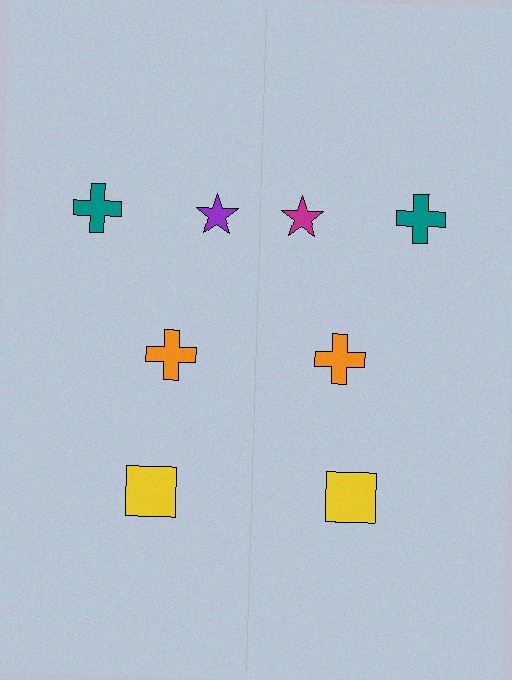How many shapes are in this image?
There are 8 shapes in this image.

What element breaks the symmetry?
The magenta star on the right side breaks the symmetry — its mirror counterpart is purple.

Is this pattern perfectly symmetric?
No, the pattern is not perfectly symmetric. The magenta star on the right side breaks the symmetry — its mirror counterpart is purple.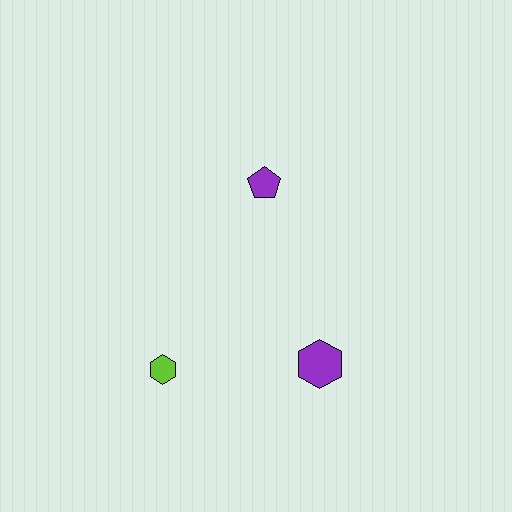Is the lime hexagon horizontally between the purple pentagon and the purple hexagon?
No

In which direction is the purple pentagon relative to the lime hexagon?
The purple pentagon is above the lime hexagon.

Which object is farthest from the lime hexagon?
The purple pentagon is farthest from the lime hexagon.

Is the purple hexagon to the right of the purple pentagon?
Yes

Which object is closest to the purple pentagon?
The purple hexagon is closest to the purple pentagon.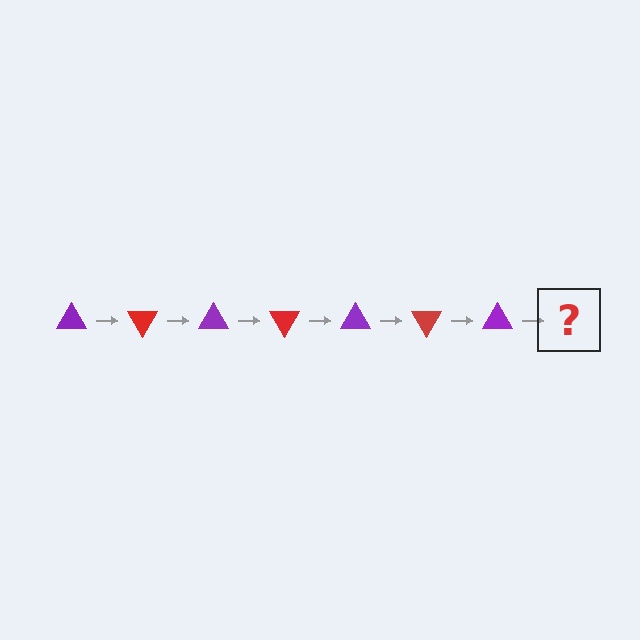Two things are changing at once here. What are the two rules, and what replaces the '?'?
The two rules are that it rotates 60 degrees each step and the color cycles through purple and red. The '?' should be a red triangle, rotated 420 degrees from the start.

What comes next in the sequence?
The next element should be a red triangle, rotated 420 degrees from the start.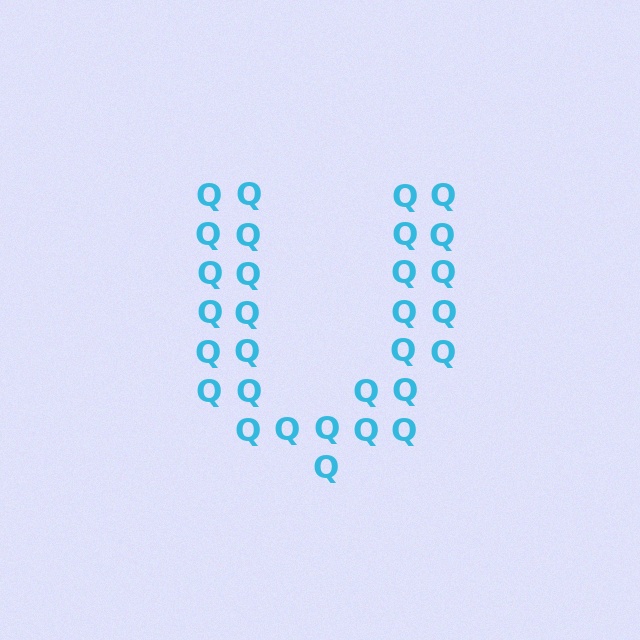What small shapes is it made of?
It is made of small letter Q's.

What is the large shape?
The large shape is the letter U.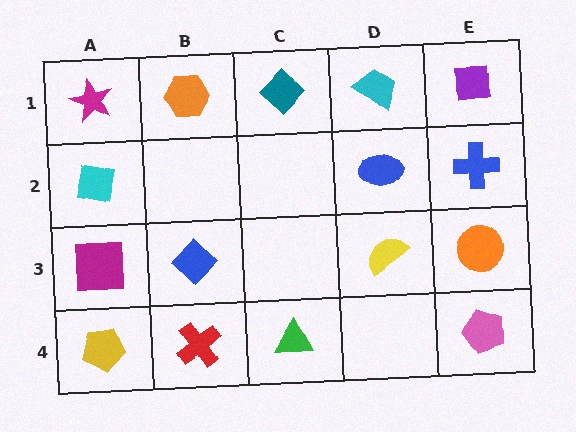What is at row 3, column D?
A yellow semicircle.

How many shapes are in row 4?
4 shapes.